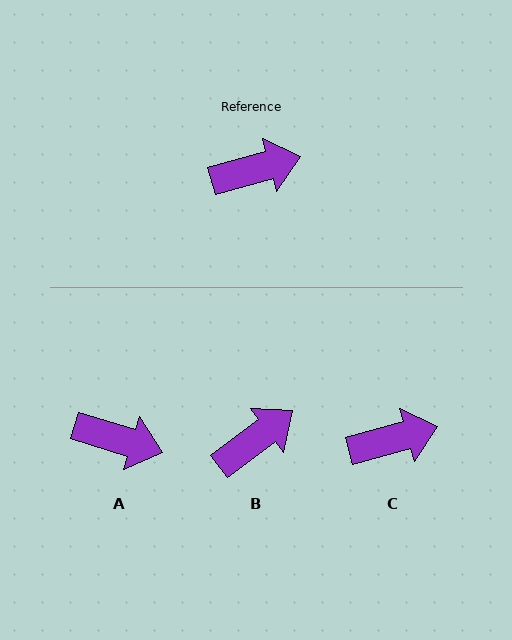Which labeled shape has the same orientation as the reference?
C.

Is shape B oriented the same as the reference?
No, it is off by about 22 degrees.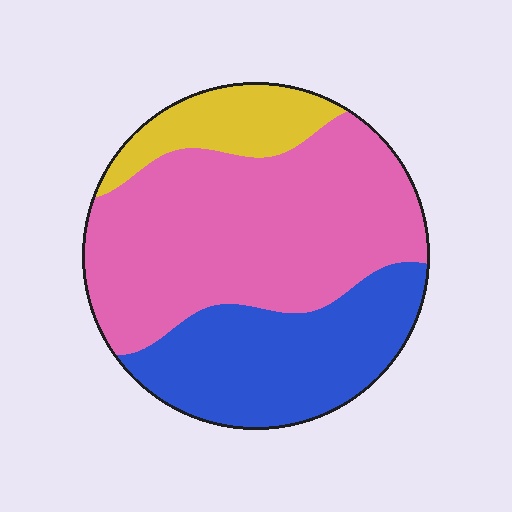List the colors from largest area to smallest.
From largest to smallest: pink, blue, yellow.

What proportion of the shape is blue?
Blue covers around 30% of the shape.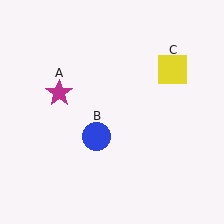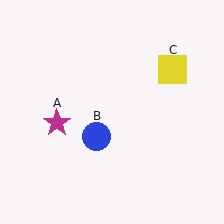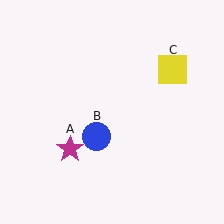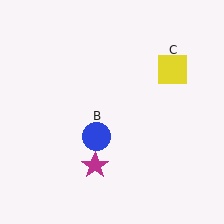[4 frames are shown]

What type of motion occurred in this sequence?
The magenta star (object A) rotated counterclockwise around the center of the scene.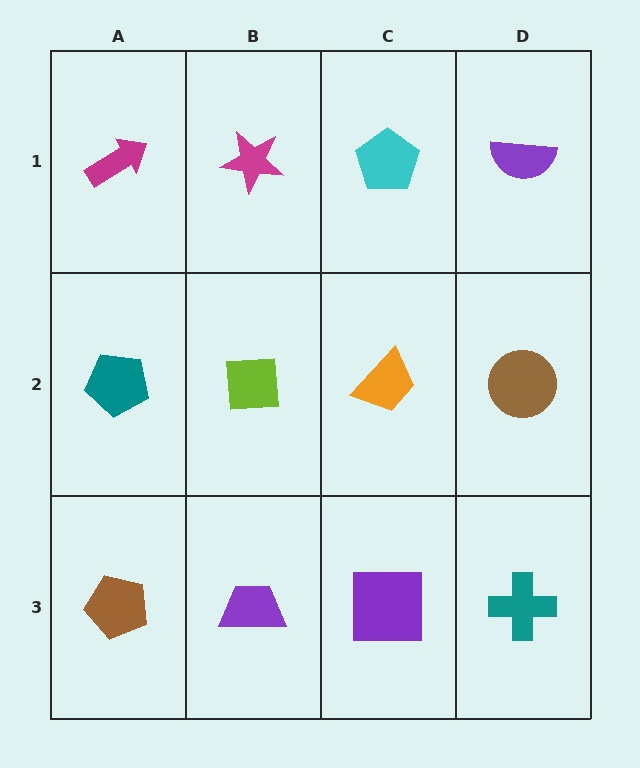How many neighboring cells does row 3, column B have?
3.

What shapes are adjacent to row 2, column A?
A magenta arrow (row 1, column A), a brown pentagon (row 3, column A), a lime square (row 2, column B).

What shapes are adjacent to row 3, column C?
An orange trapezoid (row 2, column C), a purple trapezoid (row 3, column B), a teal cross (row 3, column D).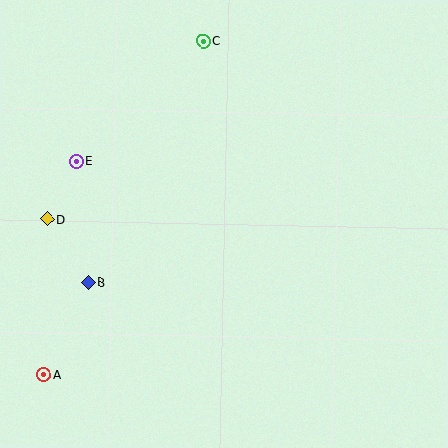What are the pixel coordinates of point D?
Point D is at (47, 219).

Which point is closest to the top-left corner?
Point E is closest to the top-left corner.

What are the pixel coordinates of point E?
Point E is at (77, 161).